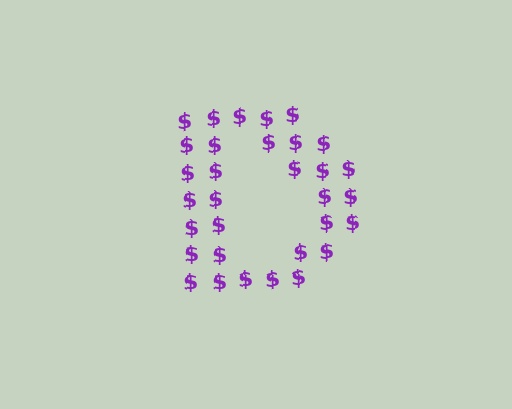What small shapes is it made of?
It is made of small dollar signs.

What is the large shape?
The large shape is the letter D.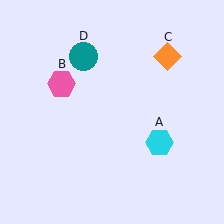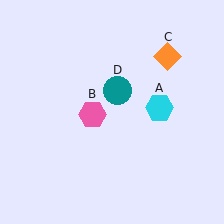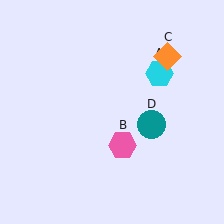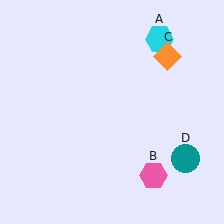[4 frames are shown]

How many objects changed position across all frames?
3 objects changed position: cyan hexagon (object A), pink hexagon (object B), teal circle (object D).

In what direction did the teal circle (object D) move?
The teal circle (object D) moved down and to the right.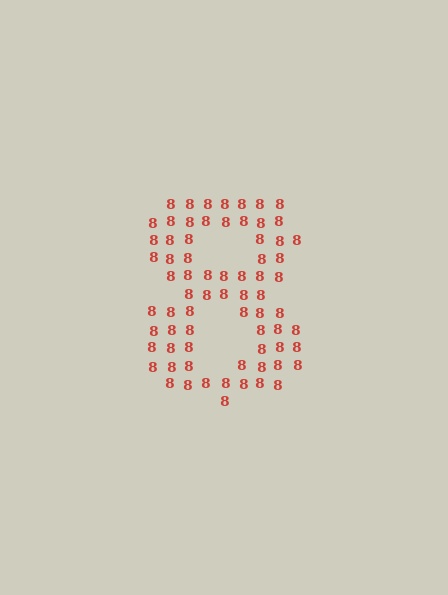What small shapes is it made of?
It is made of small digit 8's.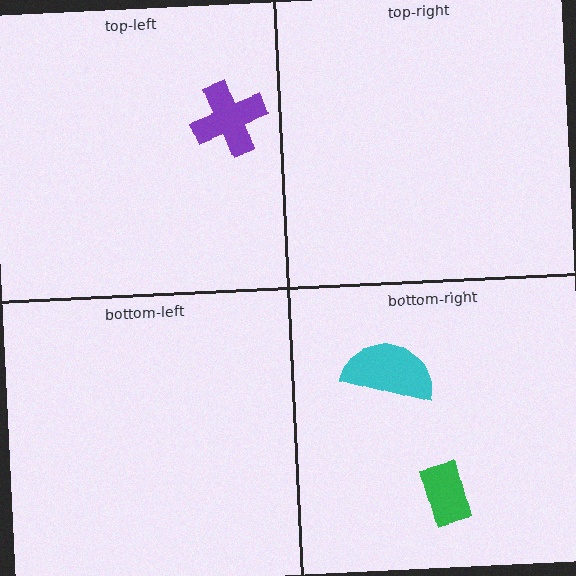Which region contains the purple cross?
The top-left region.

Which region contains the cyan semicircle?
The bottom-right region.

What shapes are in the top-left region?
The purple cross.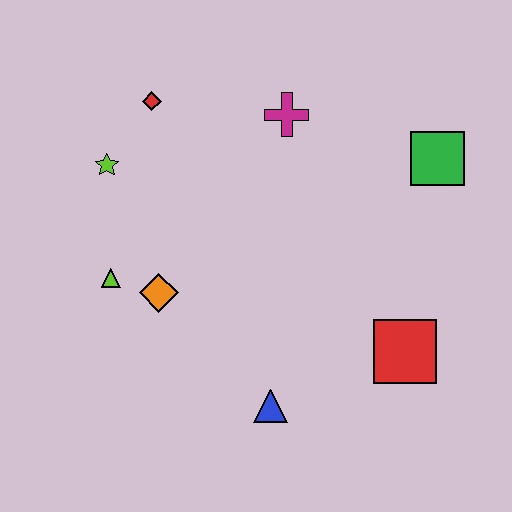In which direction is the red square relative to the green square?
The red square is below the green square.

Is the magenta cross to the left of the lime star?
No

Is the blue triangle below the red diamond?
Yes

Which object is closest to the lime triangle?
The orange diamond is closest to the lime triangle.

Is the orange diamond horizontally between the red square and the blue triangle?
No